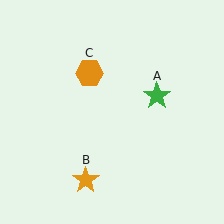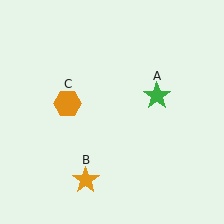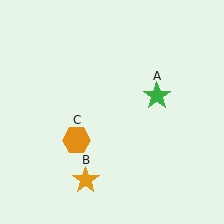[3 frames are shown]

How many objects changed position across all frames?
1 object changed position: orange hexagon (object C).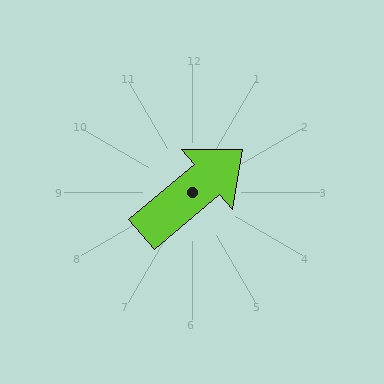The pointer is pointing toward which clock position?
Roughly 2 o'clock.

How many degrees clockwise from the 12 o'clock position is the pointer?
Approximately 50 degrees.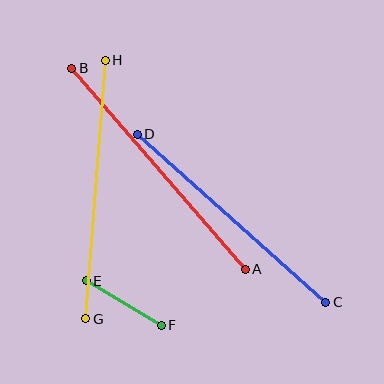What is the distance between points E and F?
The distance is approximately 87 pixels.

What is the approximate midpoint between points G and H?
The midpoint is at approximately (95, 189) pixels.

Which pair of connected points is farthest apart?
Points A and B are farthest apart.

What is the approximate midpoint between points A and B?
The midpoint is at approximately (159, 169) pixels.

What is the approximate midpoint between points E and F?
The midpoint is at approximately (124, 303) pixels.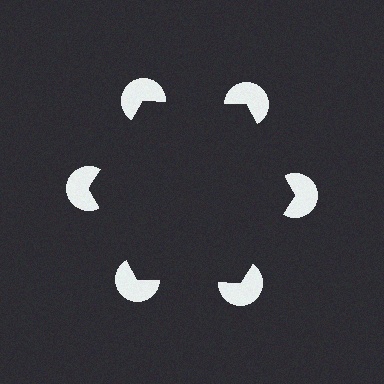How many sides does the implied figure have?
6 sides.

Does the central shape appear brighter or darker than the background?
It typically appears slightly darker than the background, even though no actual brightness change is drawn.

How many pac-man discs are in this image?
There are 6 — one at each vertex of the illusory hexagon.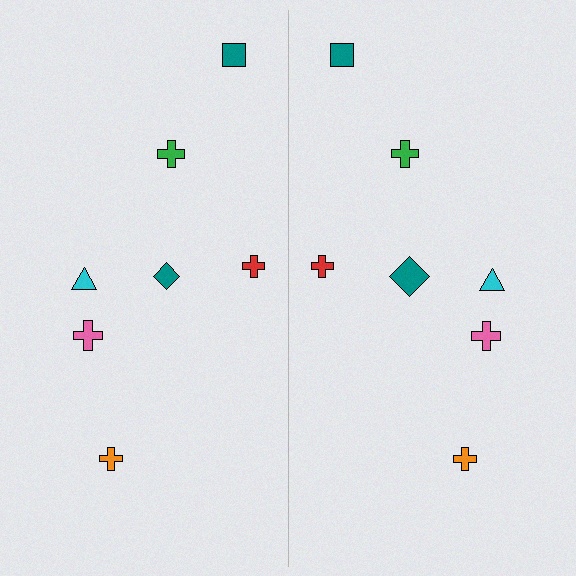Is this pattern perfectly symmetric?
No, the pattern is not perfectly symmetric. The teal diamond on the right side has a different size than its mirror counterpart.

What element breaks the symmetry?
The teal diamond on the right side has a different size than its mirror counterpart.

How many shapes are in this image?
There are 14 shapes in this image.